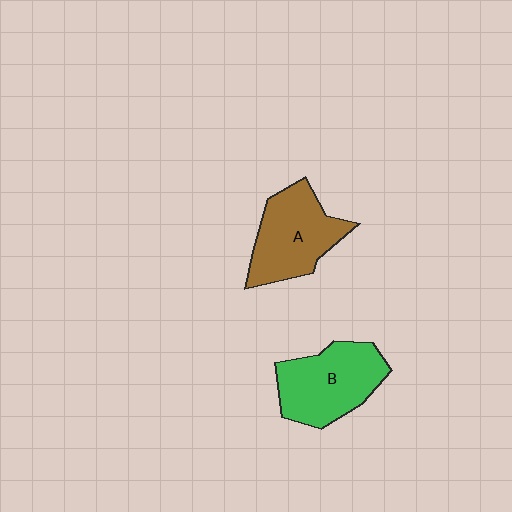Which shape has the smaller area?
Shape A (brown).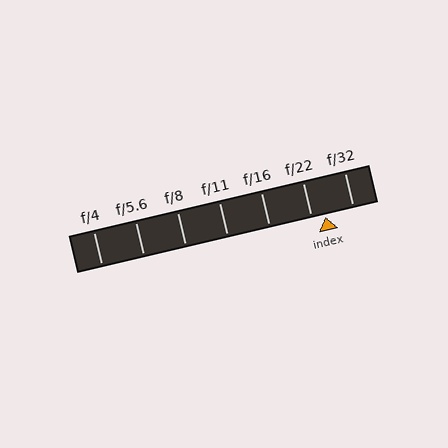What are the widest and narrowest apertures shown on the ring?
The widest aperture shown is f/4 and the narrowest is f/32.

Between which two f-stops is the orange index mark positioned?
The index mark is between f/22 and f/32.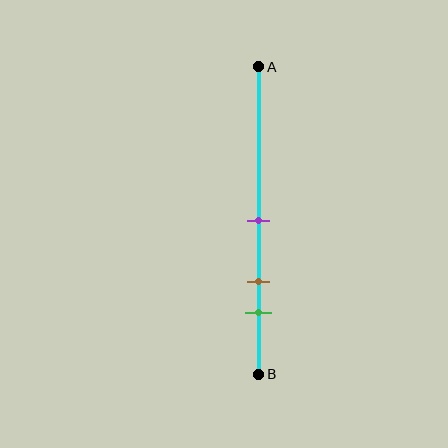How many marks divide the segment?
There are 3 marks dividing the segment.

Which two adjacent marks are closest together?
The brown and green marks are the closest adjacent pair.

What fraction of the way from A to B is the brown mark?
The brown mark is approximately 70% (0.7) of the way from A to B.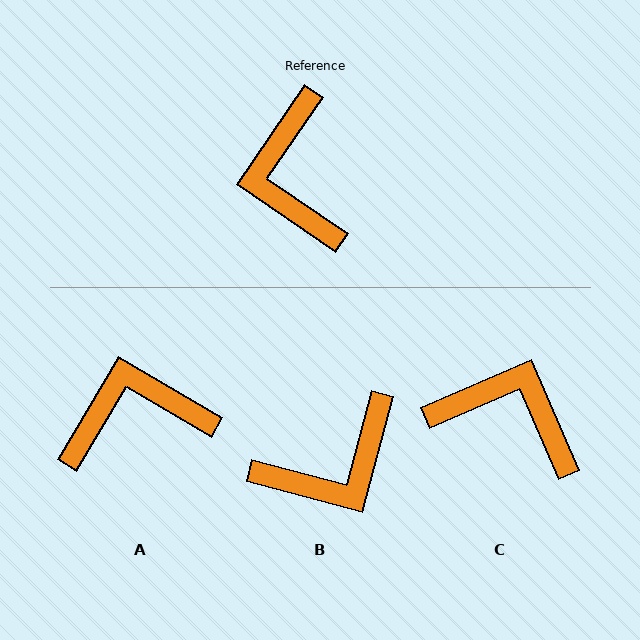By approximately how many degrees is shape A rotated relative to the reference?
Approximately 86 degrees clockwise.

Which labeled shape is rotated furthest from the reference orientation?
C, about 122 degrees away.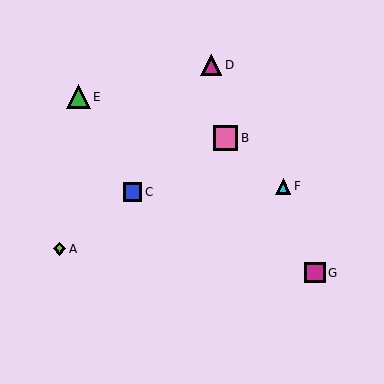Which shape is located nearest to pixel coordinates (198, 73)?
The magenta triangle (labeled D) at (211, 65) is nearest to that location.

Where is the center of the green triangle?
The center of the green triangle is at (78, 97).